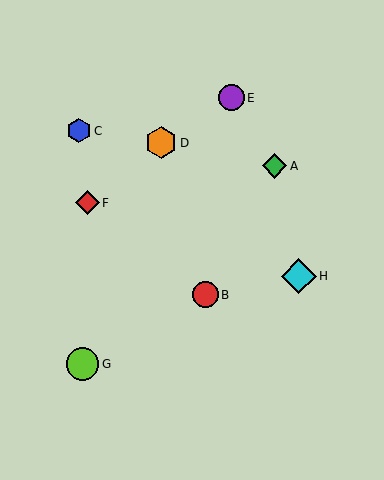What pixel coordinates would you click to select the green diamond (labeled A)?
Click at (275, 166) to select the green diamond A.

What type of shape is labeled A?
Shape A is a green diamond.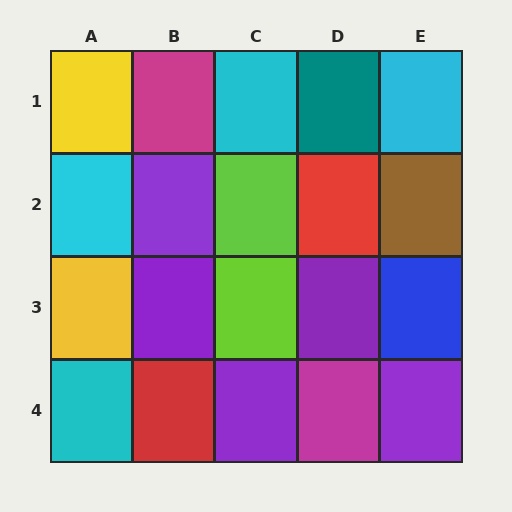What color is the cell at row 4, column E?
Purple.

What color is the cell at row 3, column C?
Lime.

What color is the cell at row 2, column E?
Brown.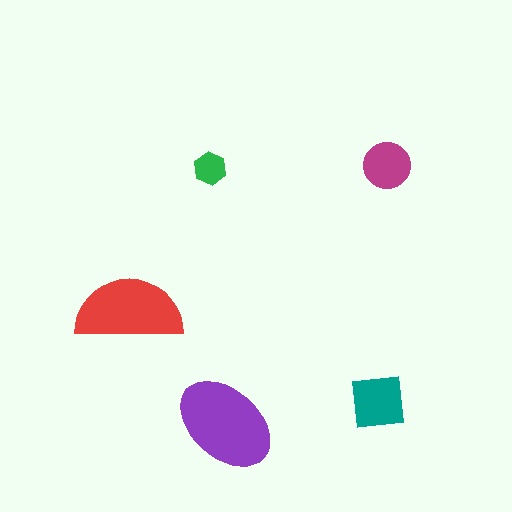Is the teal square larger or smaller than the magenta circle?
Larger.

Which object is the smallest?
The green hexagon.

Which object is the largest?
The purple ellipse.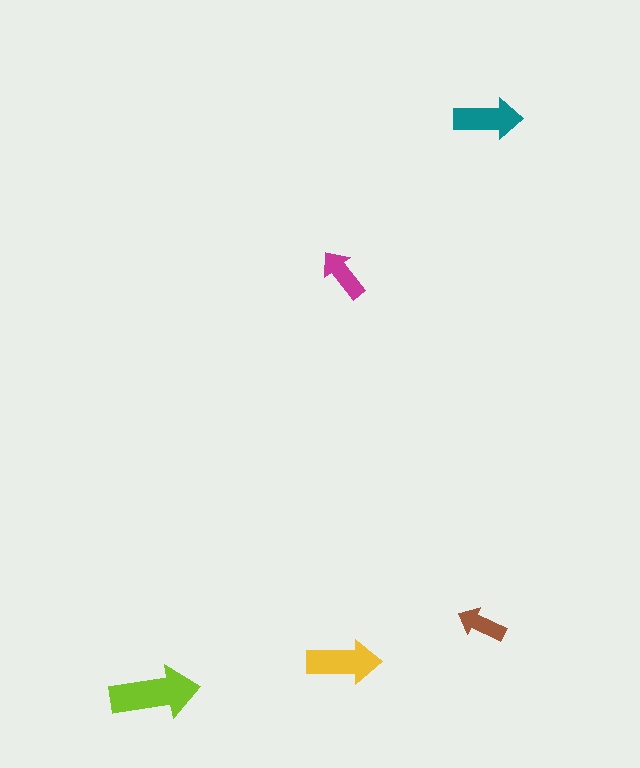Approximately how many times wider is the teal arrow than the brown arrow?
About 1.5 times wider.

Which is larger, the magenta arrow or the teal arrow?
The teal one.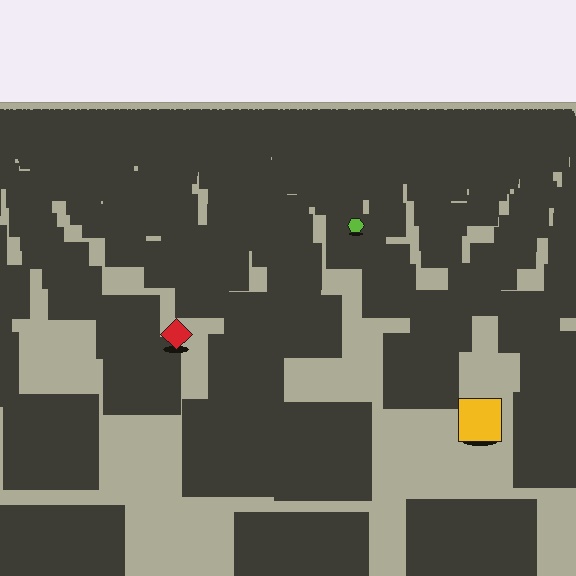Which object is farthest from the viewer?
The lime hexagon is farthest from the viewer. It appears smaller and the ground texture around it is denser.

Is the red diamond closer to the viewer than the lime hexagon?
Yes. The red diamond is closer — you can tell from the texture gradient: the ground texture is coarser near it.